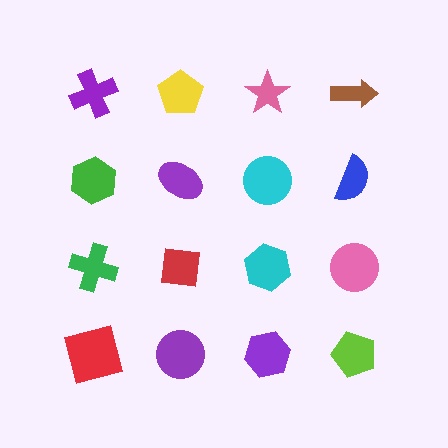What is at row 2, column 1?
A green hexagon.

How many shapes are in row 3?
4 shapes.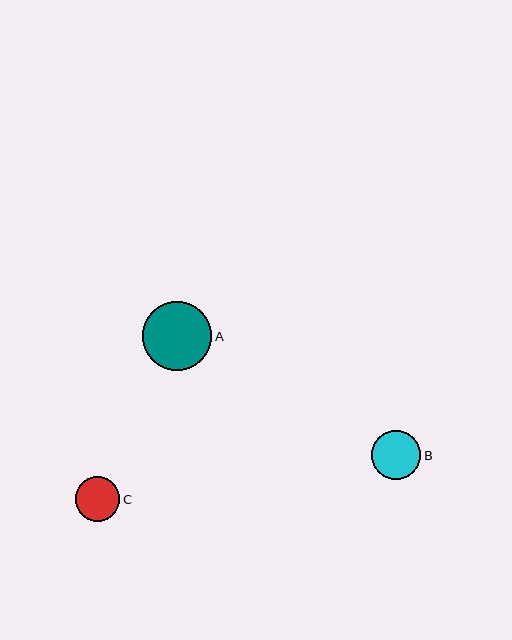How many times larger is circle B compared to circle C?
Circle B is approximately 1.1 times the size of circle C.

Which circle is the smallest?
Circle C is the smallest with a size of approximately 45 pixels.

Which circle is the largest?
Circle A is the largest with a size of approximately 69 pixels.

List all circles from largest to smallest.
From largest to smallest: A, B, C.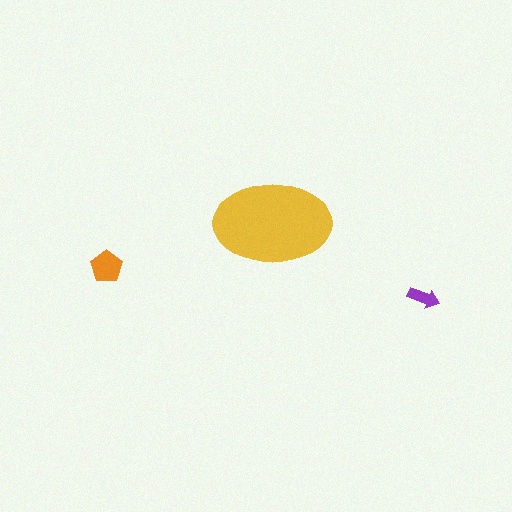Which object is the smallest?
The purple arrow.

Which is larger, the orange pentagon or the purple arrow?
The orange pentagon.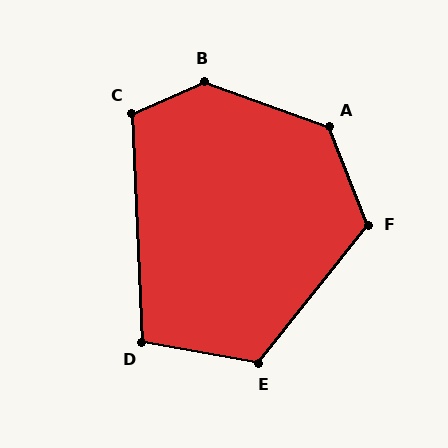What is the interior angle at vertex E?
Approximately 118 degrees (obtuse).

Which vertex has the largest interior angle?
B, at approximately 136 degrees.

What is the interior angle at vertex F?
Approximately 121 degrees (obtuse).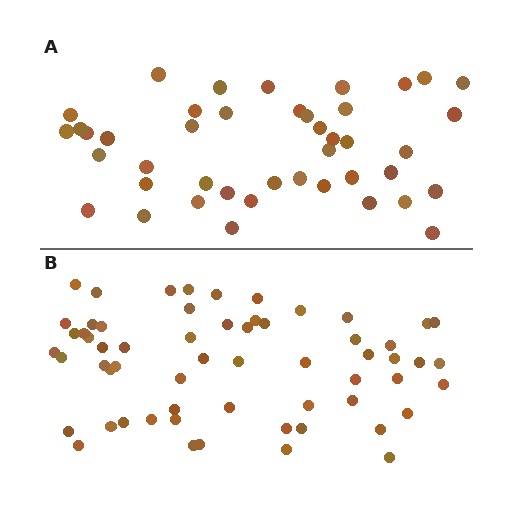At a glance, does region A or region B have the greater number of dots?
Region B (the bottom region) has more dots.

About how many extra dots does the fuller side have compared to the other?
Region B has approximately 15 more dots than region A.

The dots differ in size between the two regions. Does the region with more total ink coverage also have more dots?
No. Region A has more total ink coverage because its dots are larger, but region B actually contains more individual dots. Total area can be misleading — the number of items is what matters here.